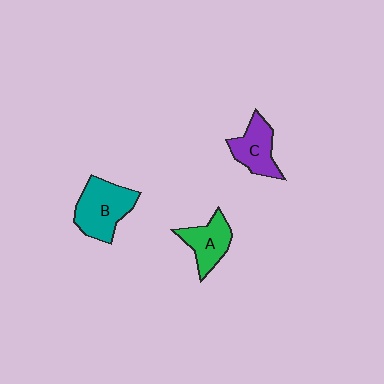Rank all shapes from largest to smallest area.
From largest to smallest: B (teal), C (purple), A (green).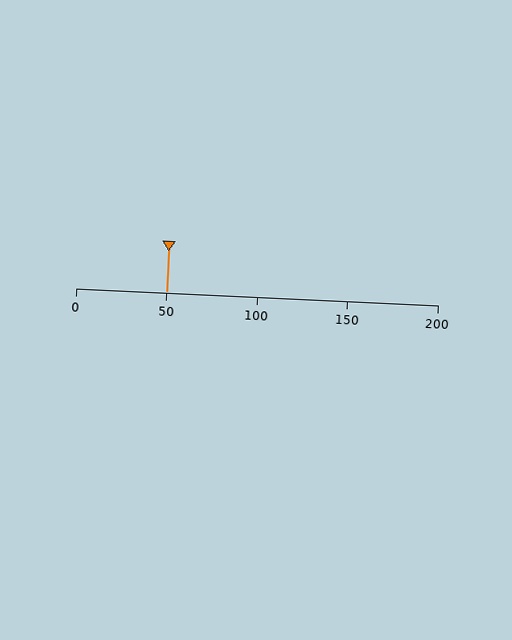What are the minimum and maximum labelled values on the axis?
The axis runs from 0 to 200.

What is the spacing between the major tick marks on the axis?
The major ticks are spaced 50 apart.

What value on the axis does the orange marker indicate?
The marker indicates approximately 50.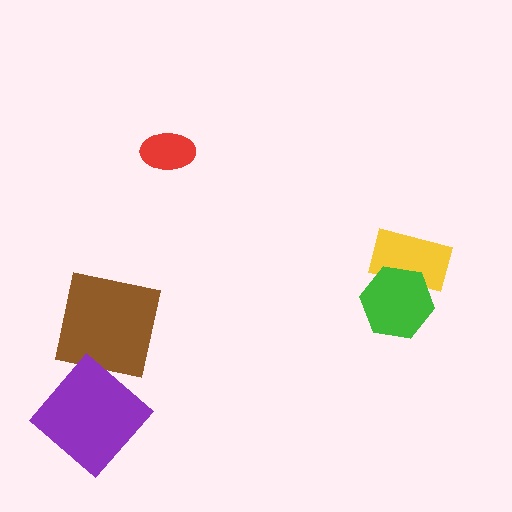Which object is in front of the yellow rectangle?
The green hexagon is in front of the yellow rectangle.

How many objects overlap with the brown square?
0 objects overlap with the brown square.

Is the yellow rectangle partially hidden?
Yes, it is partially covered by another shape.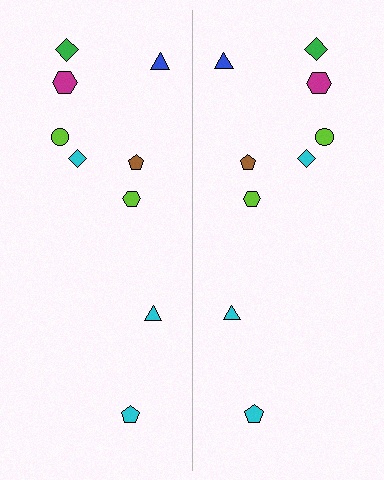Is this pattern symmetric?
Yes, this pattern has bilateral (reflection) symmetry.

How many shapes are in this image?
There are 18 shapes in this image.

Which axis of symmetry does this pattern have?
The pattern has a vertical axis of symmetry running through the center of the image.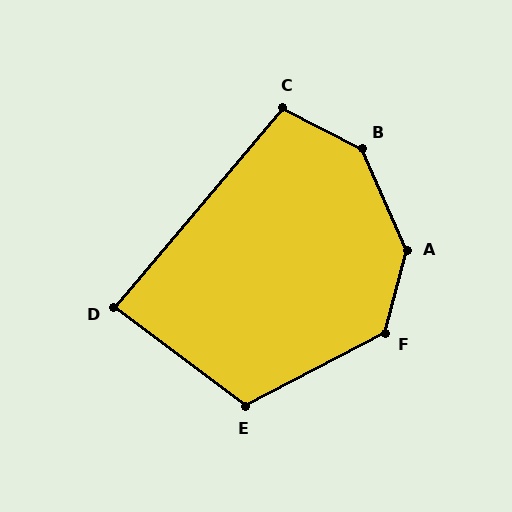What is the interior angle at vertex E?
Approximately 115 degrees (obtuse).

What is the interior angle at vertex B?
Approximately 141 degrees (obtuse).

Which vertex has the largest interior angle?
A, at approximately 142 degrees.